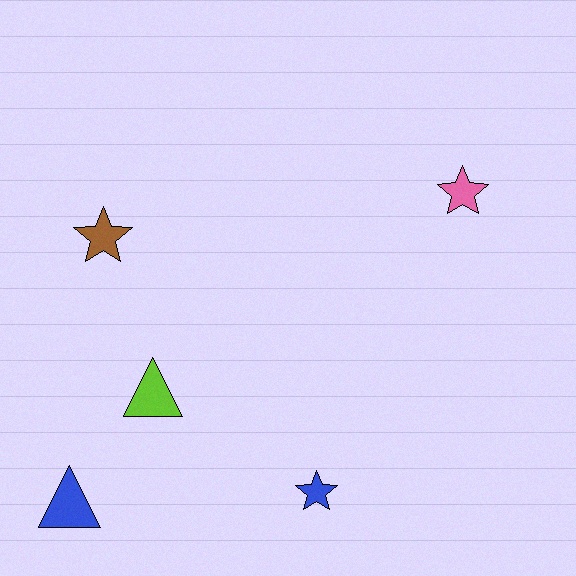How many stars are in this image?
There are 3 stars.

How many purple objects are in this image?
There are no purple objects.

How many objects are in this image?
There are 5 objects.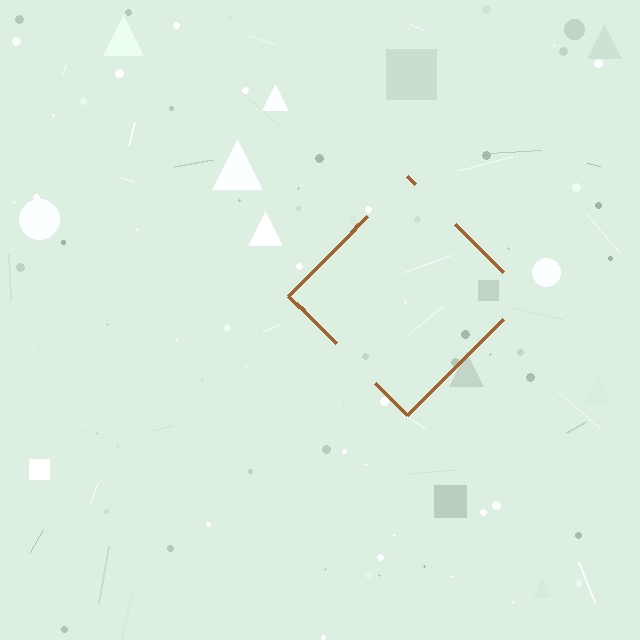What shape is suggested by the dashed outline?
The dashed outline suggests a diamond.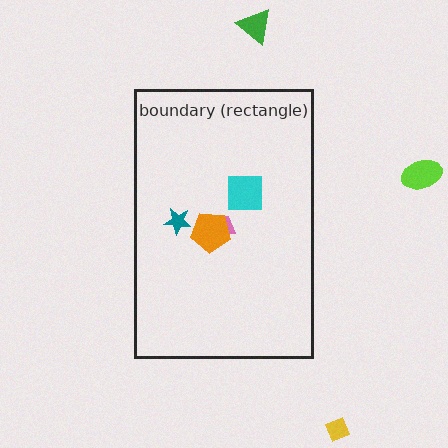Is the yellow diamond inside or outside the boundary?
Outside.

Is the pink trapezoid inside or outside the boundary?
Inside.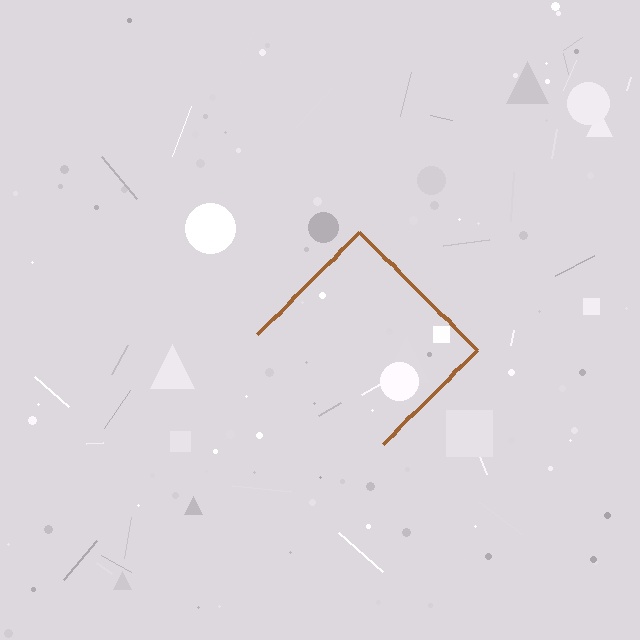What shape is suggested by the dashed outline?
The dashed outline suggests a diamond.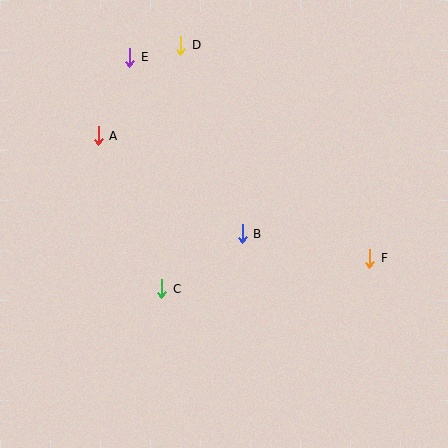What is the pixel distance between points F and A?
The distance between F and A is 298 pixels.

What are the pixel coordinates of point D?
Point D is at (181, 45).